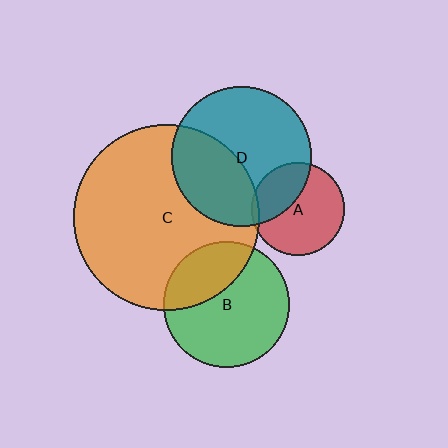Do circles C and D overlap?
Yes.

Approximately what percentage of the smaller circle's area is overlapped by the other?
Approximately 40%.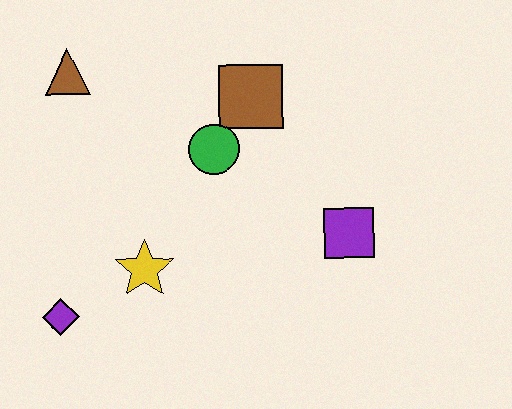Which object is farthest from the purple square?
The brown triangle is farthest from the purple square.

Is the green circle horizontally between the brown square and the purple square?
No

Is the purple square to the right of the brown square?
Yes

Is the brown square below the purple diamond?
No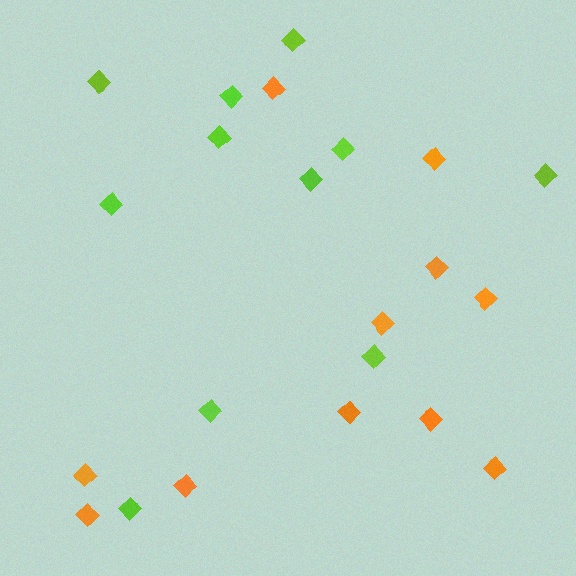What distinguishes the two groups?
There are 2 groups: one group of orange diamonds (11) and one group of lime diamonds (11).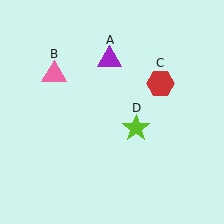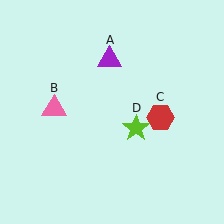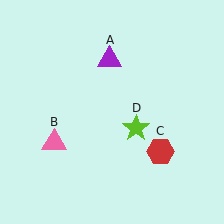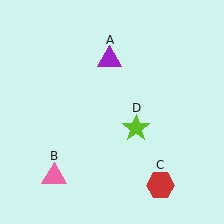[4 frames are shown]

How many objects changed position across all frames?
2 objects changed position: pink triangle (object B), red hexagon (object C).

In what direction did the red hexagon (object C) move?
The red hexagon (object C) moved down.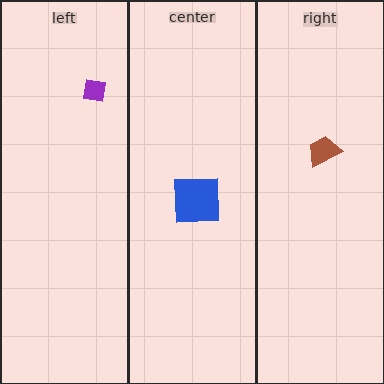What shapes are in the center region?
The blue square.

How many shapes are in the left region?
1.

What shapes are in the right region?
The brown trapezoid.